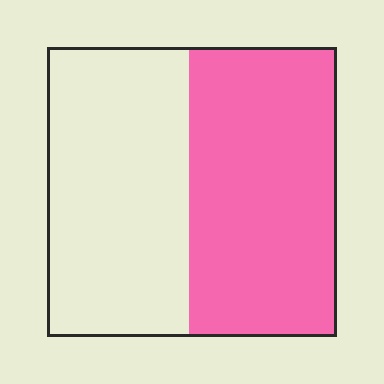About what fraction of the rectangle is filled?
About one half (1/2).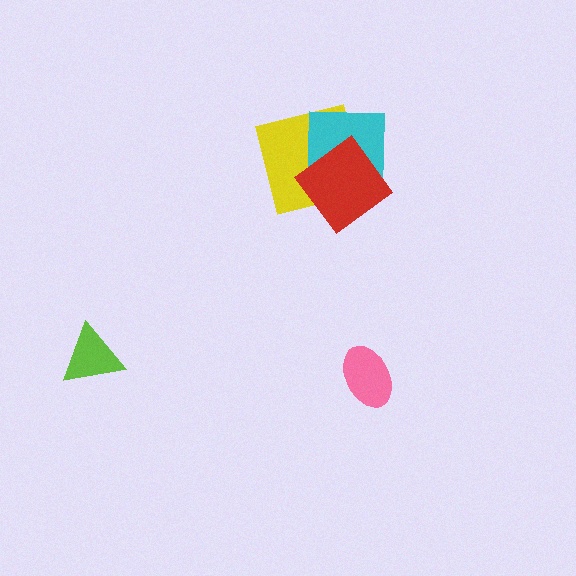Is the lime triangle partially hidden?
No, no other shape covers it.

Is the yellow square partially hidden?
Yes, it is partially covered by another shape.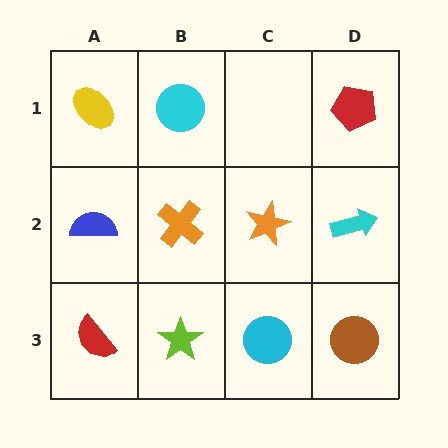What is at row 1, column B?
A cyan circle.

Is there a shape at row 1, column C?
No, that cell is empty.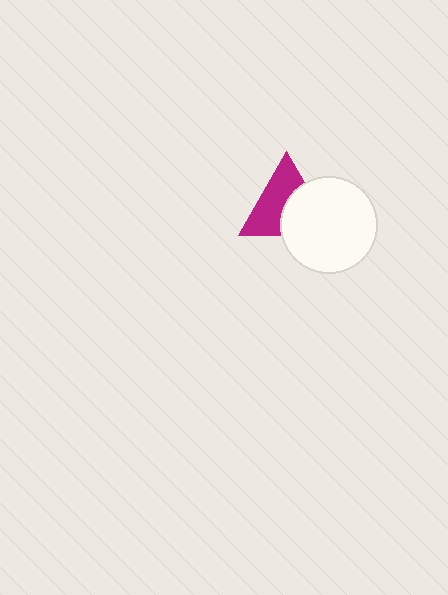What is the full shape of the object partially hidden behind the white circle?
The partially hidden object is a magenta triangle.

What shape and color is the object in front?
The object in front is a white circle.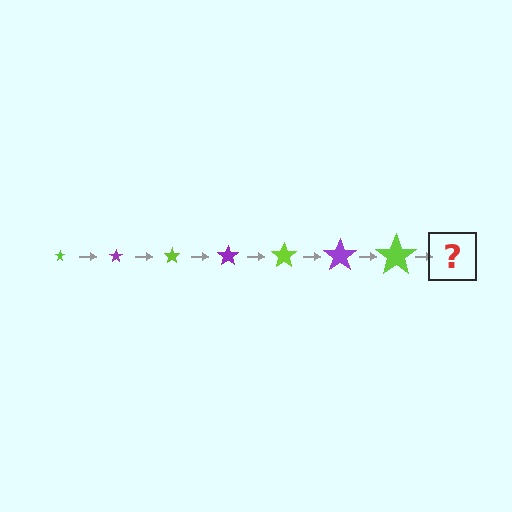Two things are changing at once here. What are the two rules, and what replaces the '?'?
The two rules are that the star grows larger each step and the color cycles through lime and purple. The '?' should be a purple star, larger than the previous one.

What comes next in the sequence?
The next element should be a purple star, larger than the previous one.